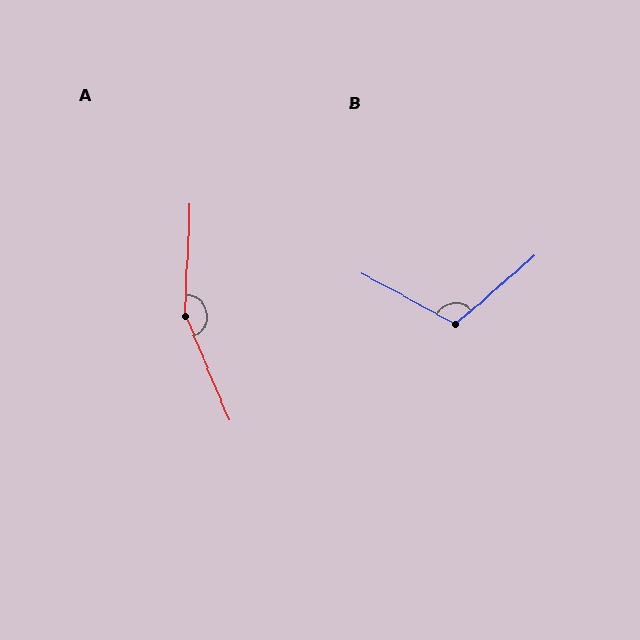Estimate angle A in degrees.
Approximately 155 degrees.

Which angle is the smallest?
B, at approximately 110 degrees.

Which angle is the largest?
A, at approximately 155 degrees.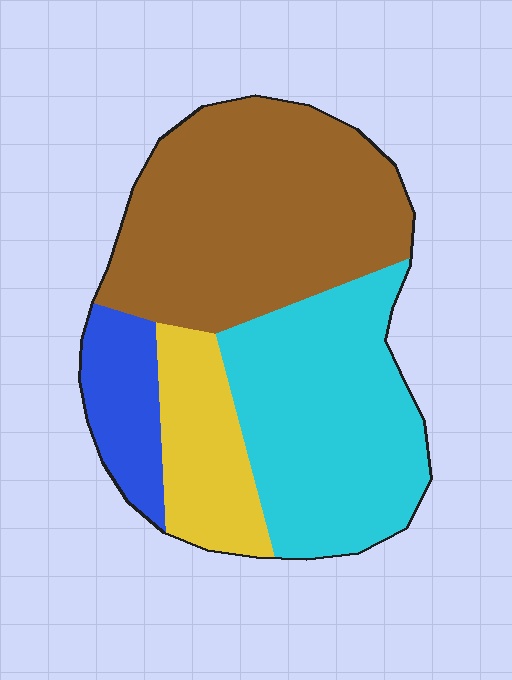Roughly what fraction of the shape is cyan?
Cyan covers roughly 35% of the shape.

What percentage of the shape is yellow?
Yellow covers roughly 15% of the shape.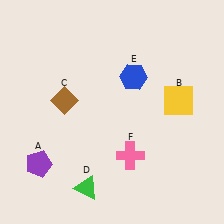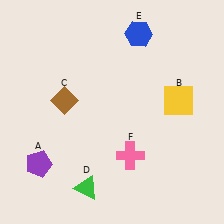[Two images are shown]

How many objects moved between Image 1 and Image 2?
1 object moved between the two images.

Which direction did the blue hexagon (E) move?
The blue hexagon (E) moved up.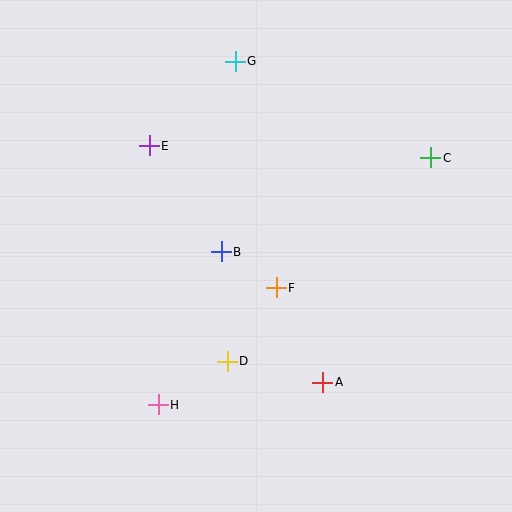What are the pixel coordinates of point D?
Point D is at (227, 361).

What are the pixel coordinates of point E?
Point E is at (149, 146).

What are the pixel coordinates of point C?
Point C is at (431, 158).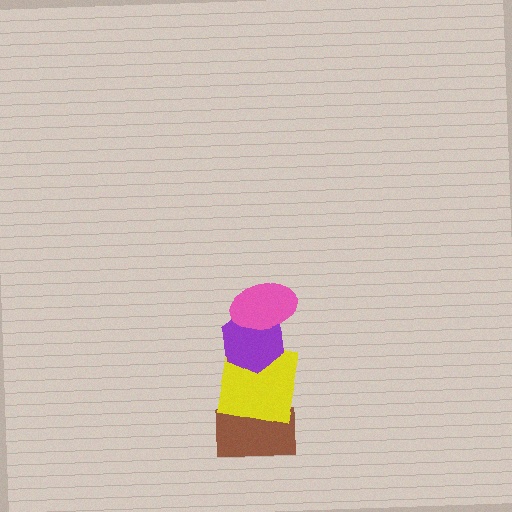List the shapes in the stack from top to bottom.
From top to bottom: the pink ellipse, the purple hexagon, the yellow square, the brown rectangle.